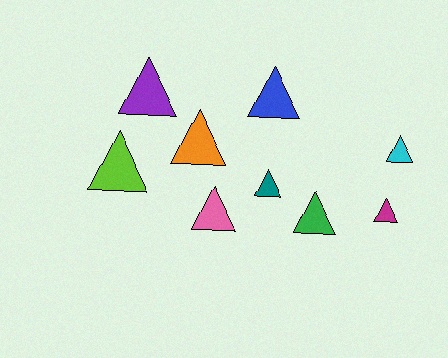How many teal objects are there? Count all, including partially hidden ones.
There is 1 teal object.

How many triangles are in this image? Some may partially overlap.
There are 9 triangles.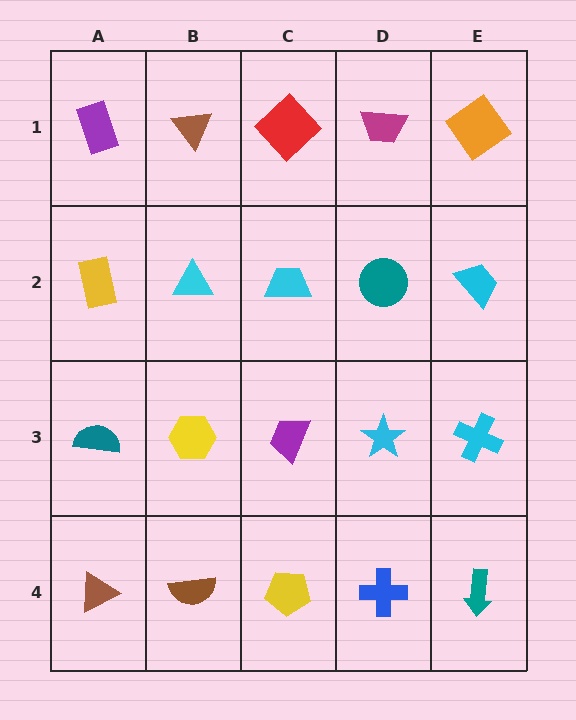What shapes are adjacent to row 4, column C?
A purple trapezoid (row 3, column C), a brown semicircle (row 4, column B), a blue cross (row 4, column D).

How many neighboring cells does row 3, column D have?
4.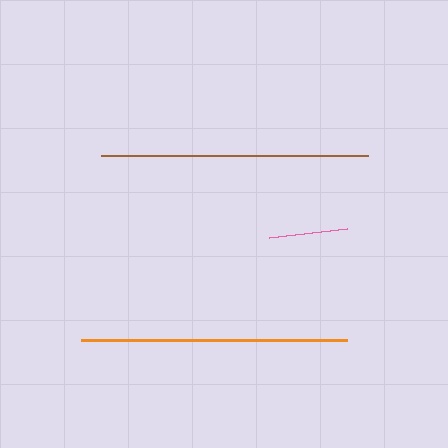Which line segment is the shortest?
The pink line is the shortest at approximately 78 pixels.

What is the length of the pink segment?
The pink segment is approximately 78 pixels long.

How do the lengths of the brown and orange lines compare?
The brown and orange lines are approximately the same length.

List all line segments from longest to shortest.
From longest to shortest: brown, orange, pink.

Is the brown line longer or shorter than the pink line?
The brown line is longer than the pink line.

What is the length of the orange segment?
The orange segment is approximately 266 pixels long.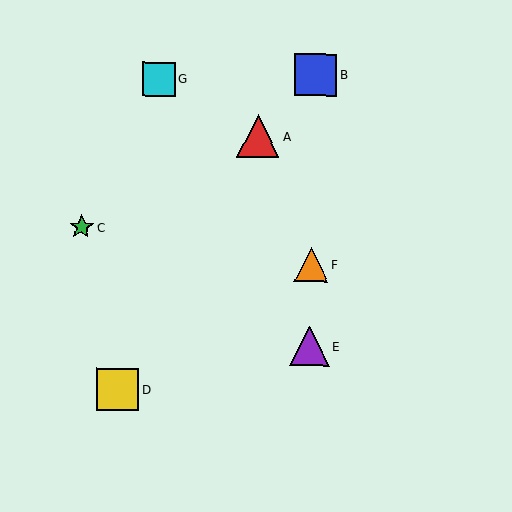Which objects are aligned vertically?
Objects B, E, F are aligned vertically.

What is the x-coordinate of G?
Object G is at x≈159.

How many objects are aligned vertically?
3 objects (B, E, F) are aligned vertically.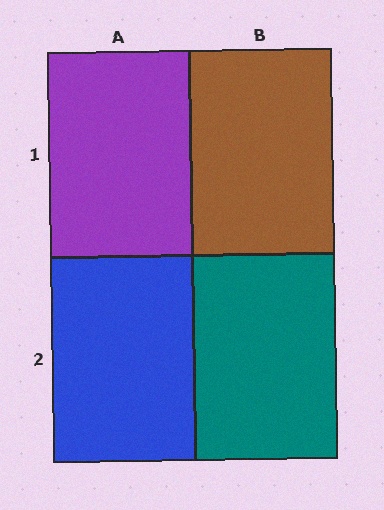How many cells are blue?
1 cell is blue.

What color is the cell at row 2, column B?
Teal.